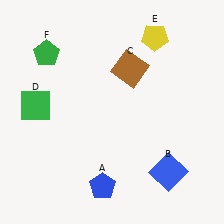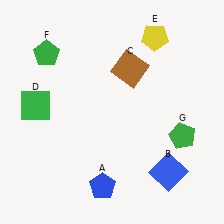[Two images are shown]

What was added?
A green pentagon (G) was added in Image 2.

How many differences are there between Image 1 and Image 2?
There is 1 difference between the two images.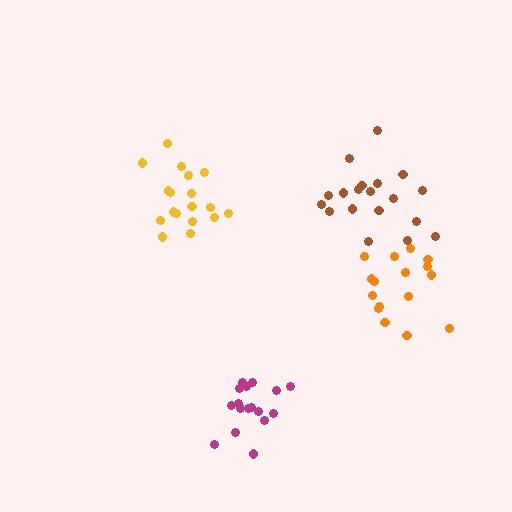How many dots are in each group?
Group 1: 16 dots, Group 2: 18 dots, Group 3: 17 dots, Group 4: 19 dots (70 total).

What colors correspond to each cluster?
The clusters are colored: orange, yellow, magenta, brown.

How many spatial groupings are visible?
There are 4 spatial groupings.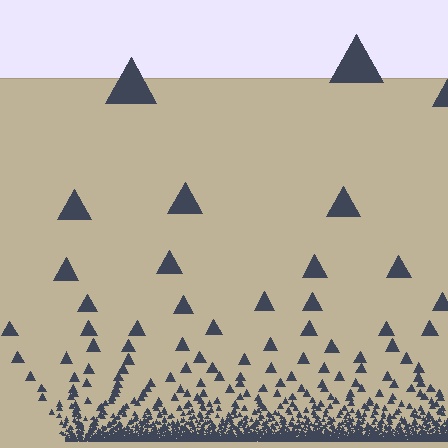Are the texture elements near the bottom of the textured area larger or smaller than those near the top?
Smaller. The gradient is inverted — elements near the bottom are smaller and denser.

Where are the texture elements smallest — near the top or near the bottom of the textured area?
Near the bottom.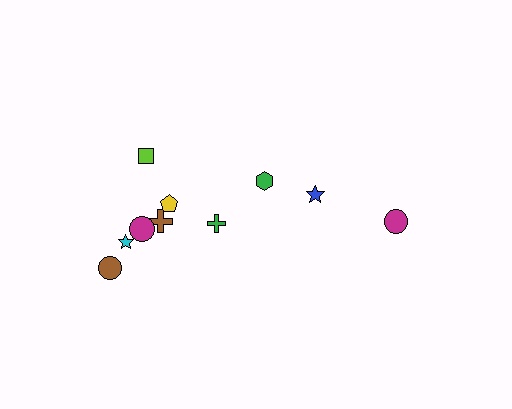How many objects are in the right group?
There are 3 objects.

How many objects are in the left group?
There are 7 objects.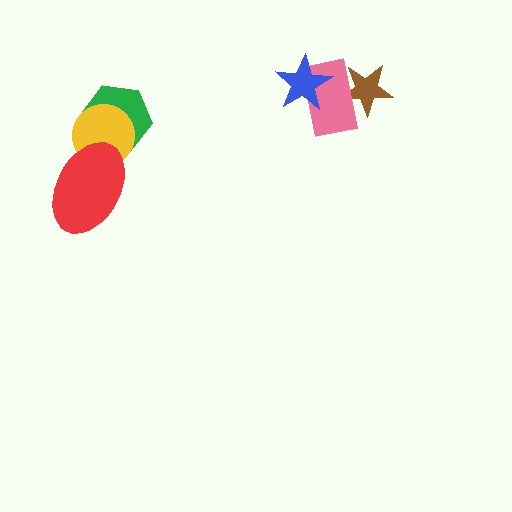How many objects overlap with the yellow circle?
2 objects overlap with the yellow circle.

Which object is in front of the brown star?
The pink rectangle is in front of the brown star.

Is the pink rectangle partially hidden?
Yes, it is partially covered by another shape.